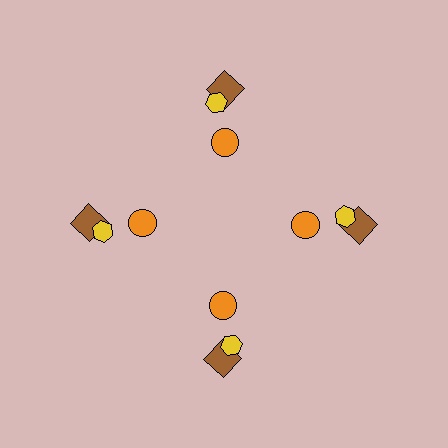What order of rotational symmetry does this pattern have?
This pattern has 4-fold rotational symmetry.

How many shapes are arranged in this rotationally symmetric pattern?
There are 12 shapes, arranged in 4 groups of 3.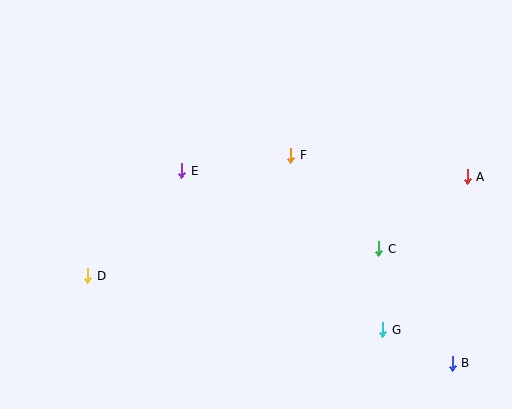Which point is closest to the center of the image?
Point F at (291, 155) is closest to the center.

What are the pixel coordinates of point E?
Point E is at (182, 171).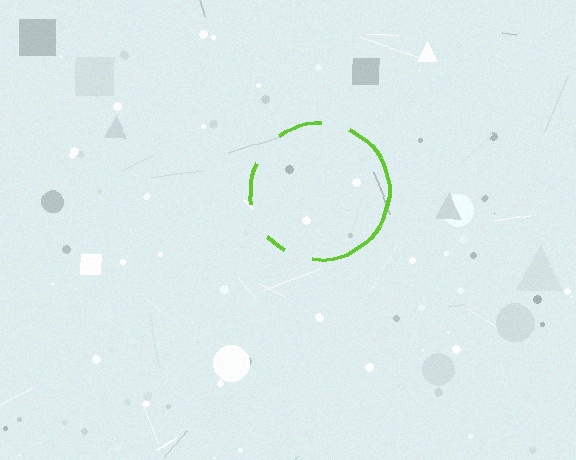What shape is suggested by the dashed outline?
The dashed outline suggests a circle.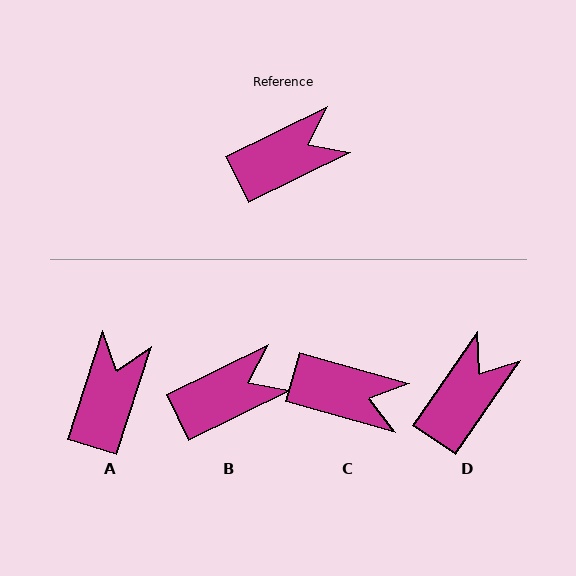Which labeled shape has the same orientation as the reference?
B.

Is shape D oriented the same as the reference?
No, it is off by about 29 degrees.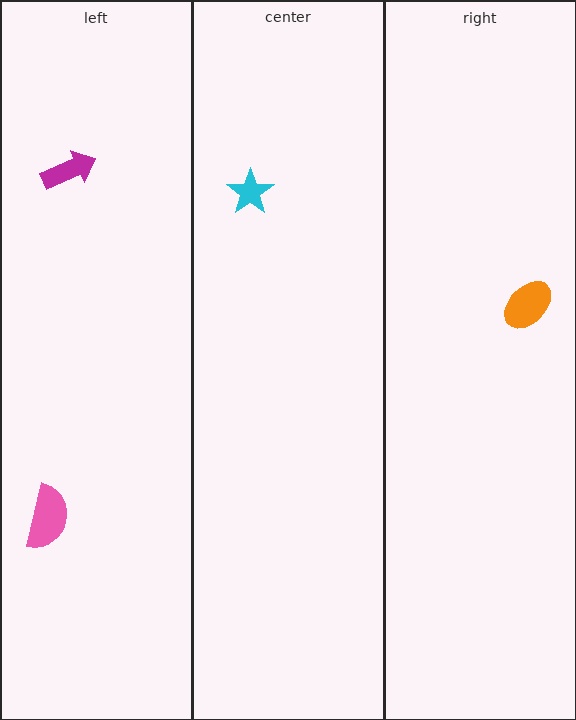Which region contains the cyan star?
The center region.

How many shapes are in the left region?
2.